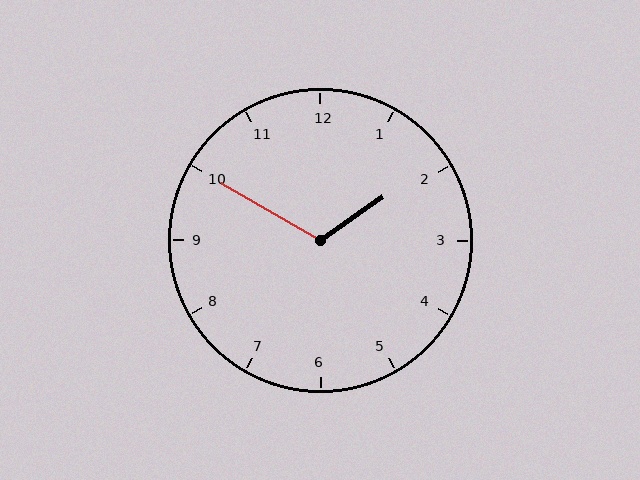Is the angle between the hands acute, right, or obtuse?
It is obtuse.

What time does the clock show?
1:50.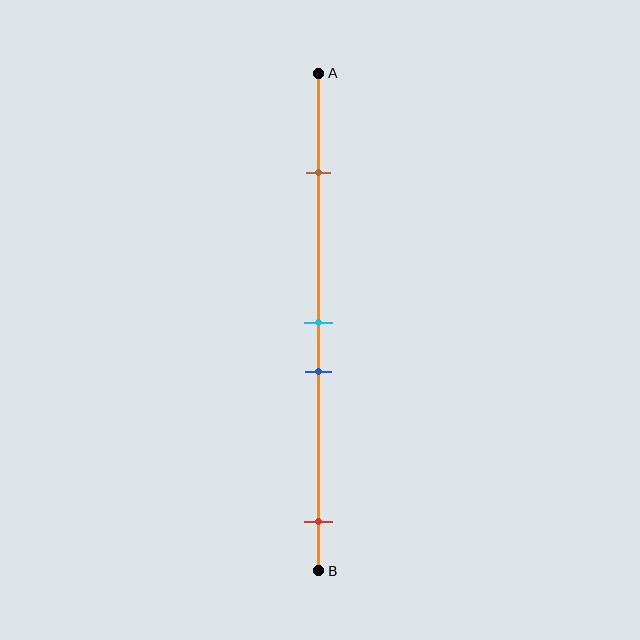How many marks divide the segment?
There are 4 marks dividing the segment.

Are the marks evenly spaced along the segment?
No, the marks are not evenly spaced.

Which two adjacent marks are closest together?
The cyan and blue marks are the closest adjacent pair.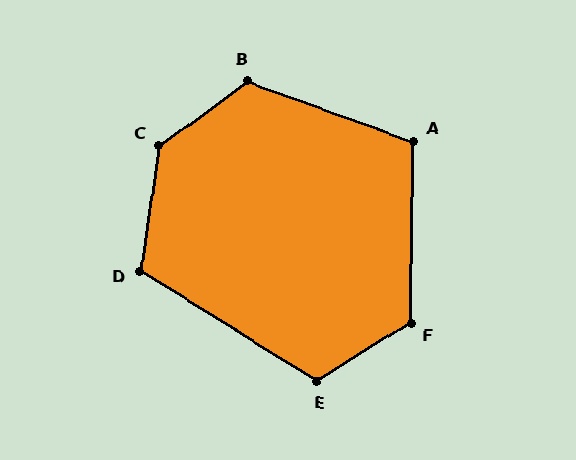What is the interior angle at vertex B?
Approximately 124 degrees (obtuse).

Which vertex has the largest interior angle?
C, at approximately 135 degrees.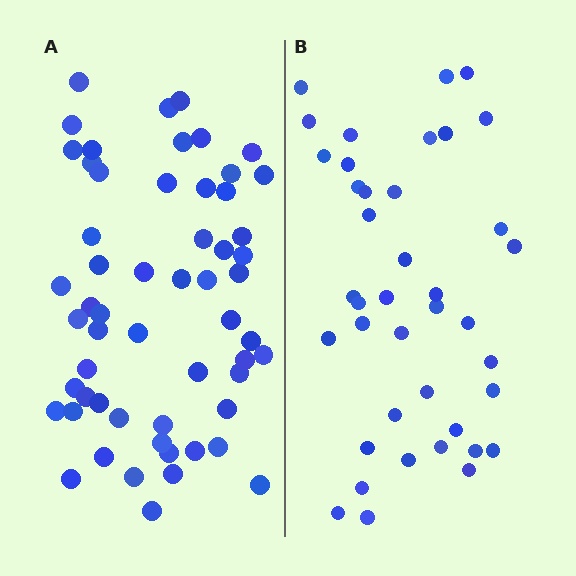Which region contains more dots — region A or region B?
Region A (the left region) has more dots.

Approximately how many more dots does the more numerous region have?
Region A has approximately 15 more dots than region B.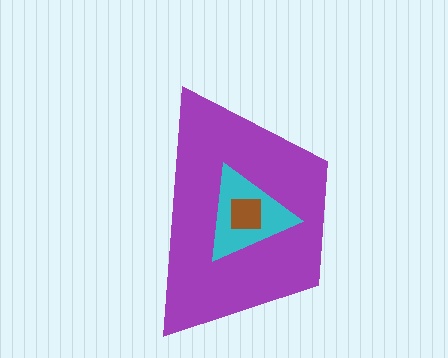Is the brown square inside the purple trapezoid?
Yes.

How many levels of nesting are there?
3.